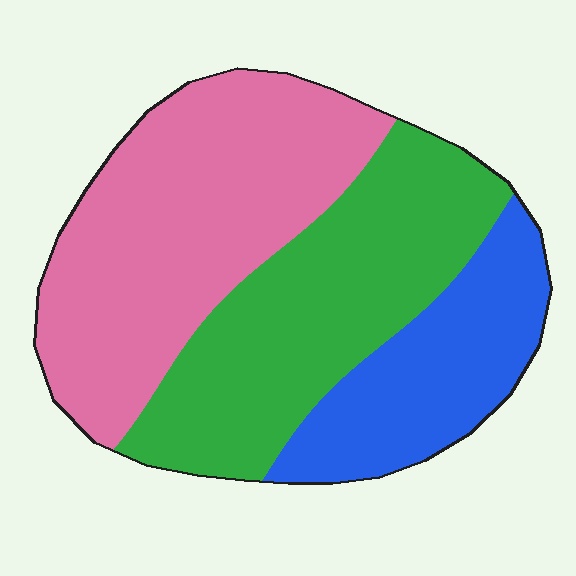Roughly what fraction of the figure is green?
Green covers roughly 35% of the figure.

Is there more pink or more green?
Pink.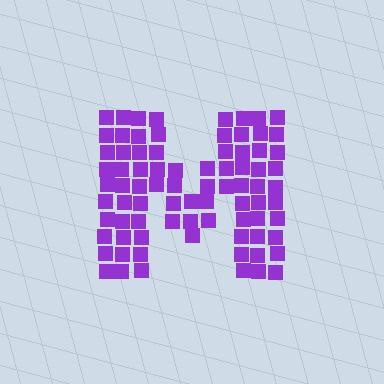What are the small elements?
The small elements are squares.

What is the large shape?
The large shape is the letter M.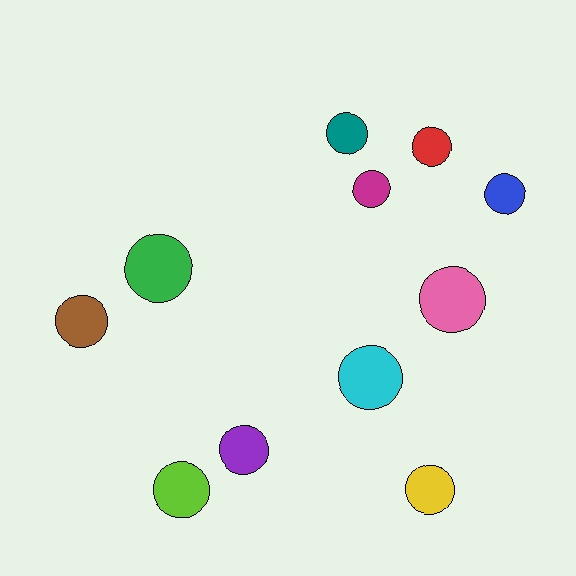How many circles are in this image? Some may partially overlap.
There are 11 circles.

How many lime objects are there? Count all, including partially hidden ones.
There is 1 lime object.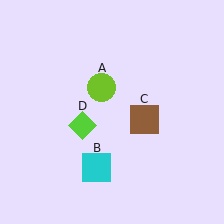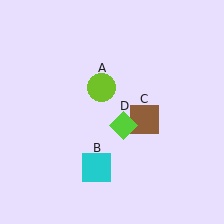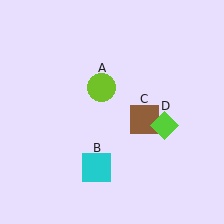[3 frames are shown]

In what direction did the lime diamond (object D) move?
The lime diamond (object D) moved right.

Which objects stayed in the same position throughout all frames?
Lime circle (object A) and cyan square (object B) and brown square (object C) remained stationary.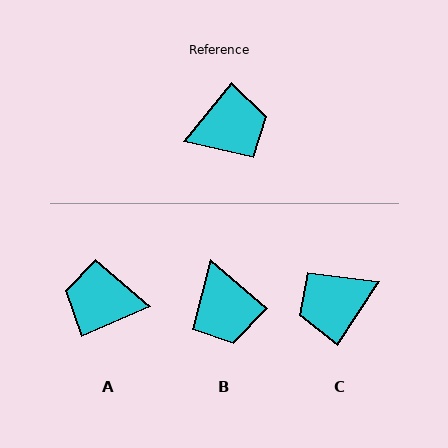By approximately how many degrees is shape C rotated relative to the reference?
Approximately 174 degrees clockwise.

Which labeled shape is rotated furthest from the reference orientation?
C, about 174 degrees away.